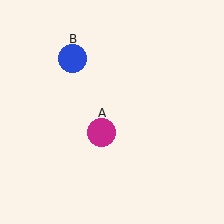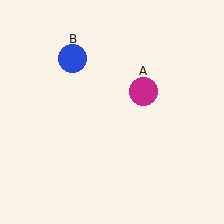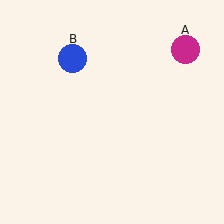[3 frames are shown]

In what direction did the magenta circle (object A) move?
The magenta circle (object A) moved up and to the right.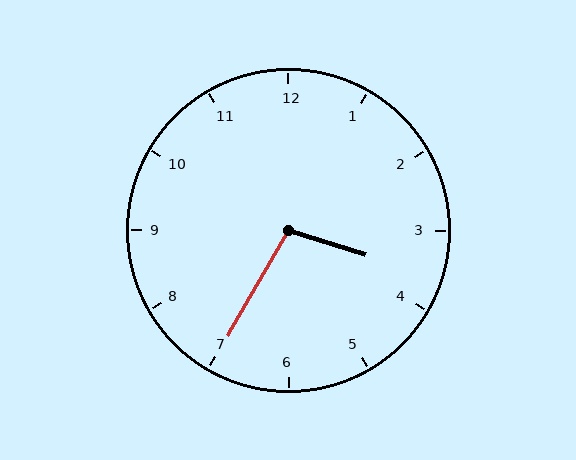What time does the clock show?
3:35.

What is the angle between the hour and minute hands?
Approximately 102 degrees.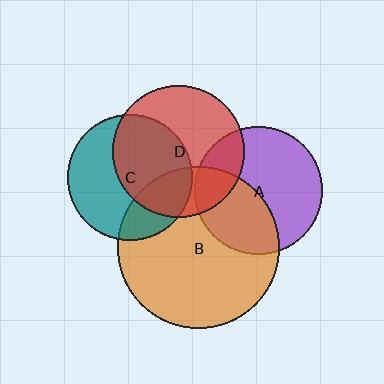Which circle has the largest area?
Circle B (orange).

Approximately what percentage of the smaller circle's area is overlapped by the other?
Approximately 50%.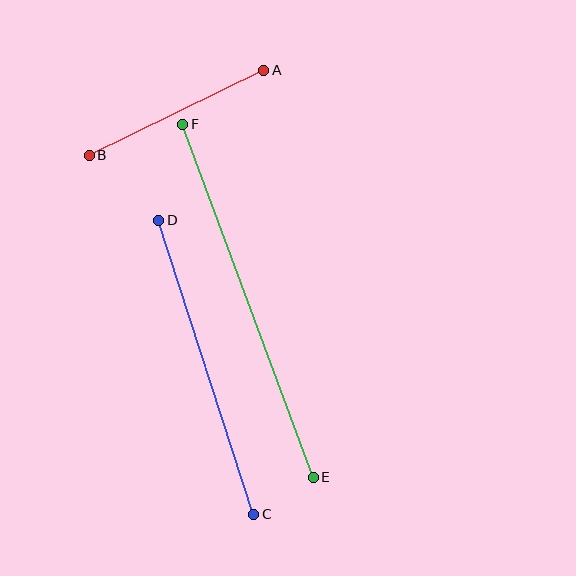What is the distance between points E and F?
The distance is approximately 377 pixels.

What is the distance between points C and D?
The distance is approximately 309 pixels.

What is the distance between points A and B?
The distance is approximately 194 pixels.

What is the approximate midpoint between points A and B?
The midpoint is at approximately (177, 113) pixels.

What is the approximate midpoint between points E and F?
The midpoint is at approximately (248, 301) pixels.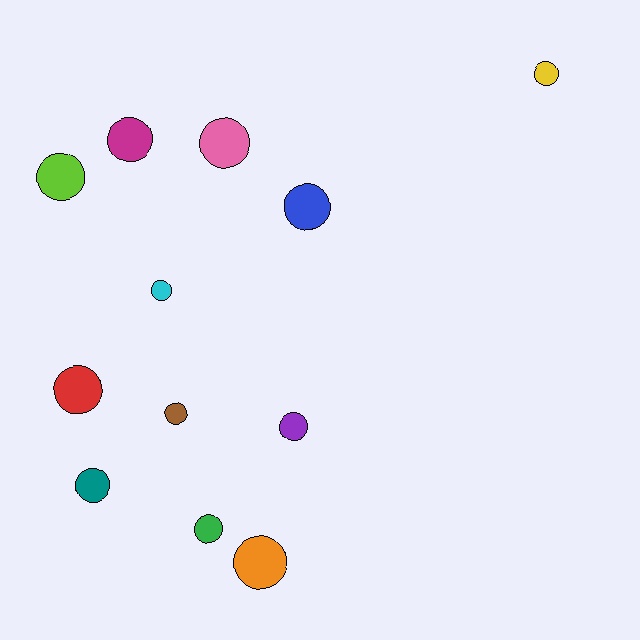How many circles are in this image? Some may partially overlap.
There are 12 circles.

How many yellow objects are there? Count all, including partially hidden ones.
There is 1 yellow object.